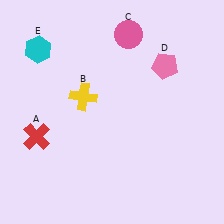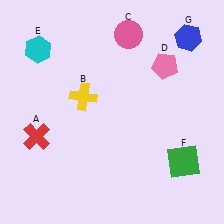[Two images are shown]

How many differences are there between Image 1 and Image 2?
There are 2 differences between the two images.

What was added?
A green square (F), a blue hexagon (G) were added in Image 2.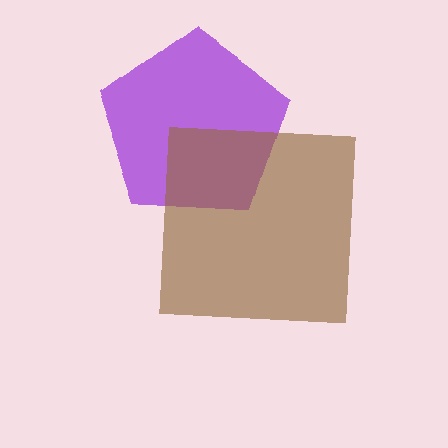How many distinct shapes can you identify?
There are 2 distinct shapes: a purple pentagon, a brown square.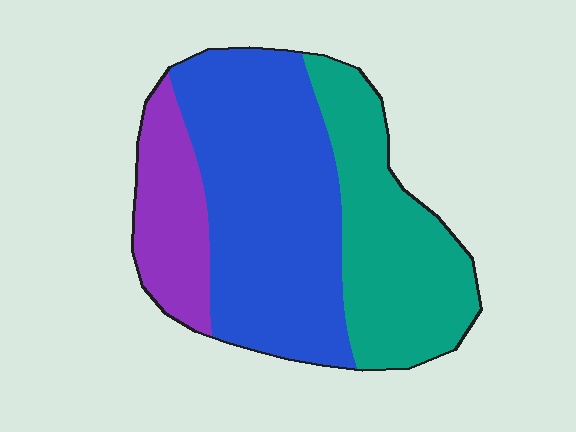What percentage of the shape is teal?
Teal covers roughly 35% of the shape.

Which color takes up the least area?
Purple, at roughly 15%.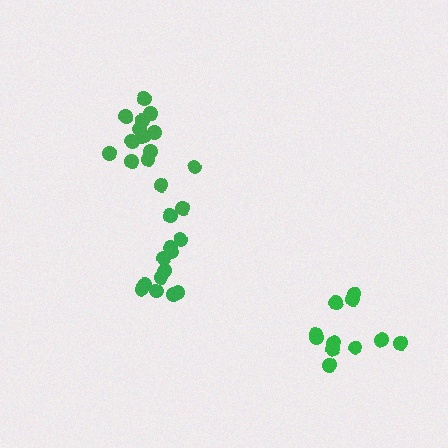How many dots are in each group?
Group 1: 12 dots, Group 2: 11 dots, Group 3: 16 dots (39 total).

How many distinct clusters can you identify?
There are 3 distinct clusters.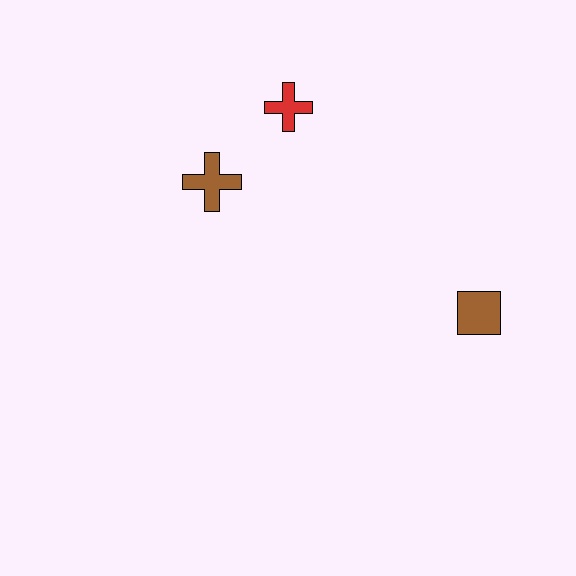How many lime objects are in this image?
There are no lime objects.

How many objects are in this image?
There are 3 objects.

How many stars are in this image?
There are no stars.